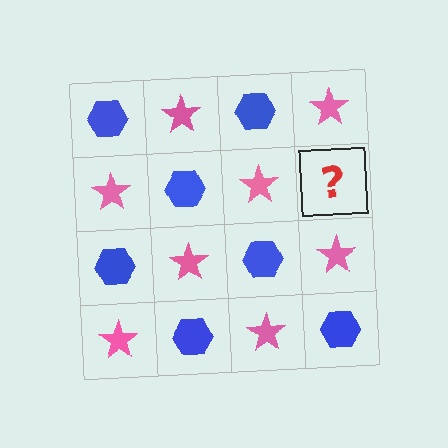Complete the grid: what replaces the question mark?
The question mark should be replaced with a blue hexagon.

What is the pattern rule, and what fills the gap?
The rule is that it alternates blue hexagon and pink star in a checkerboard pattern. The gap should be filled with a blue hexagon.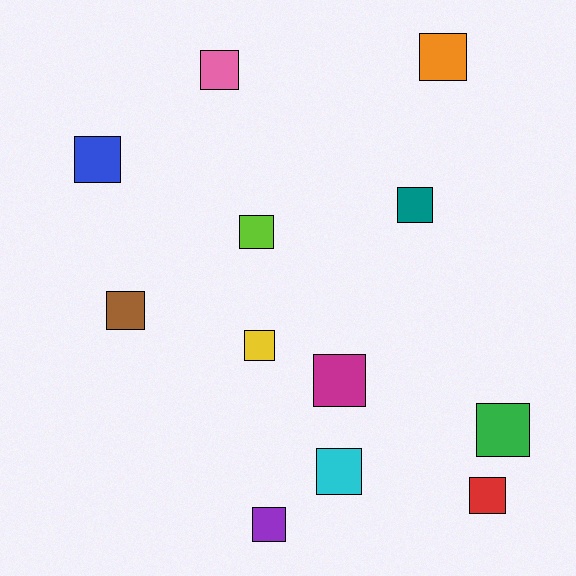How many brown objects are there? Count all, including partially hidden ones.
There is 1 brown object.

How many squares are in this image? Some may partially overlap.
There are 12 squares.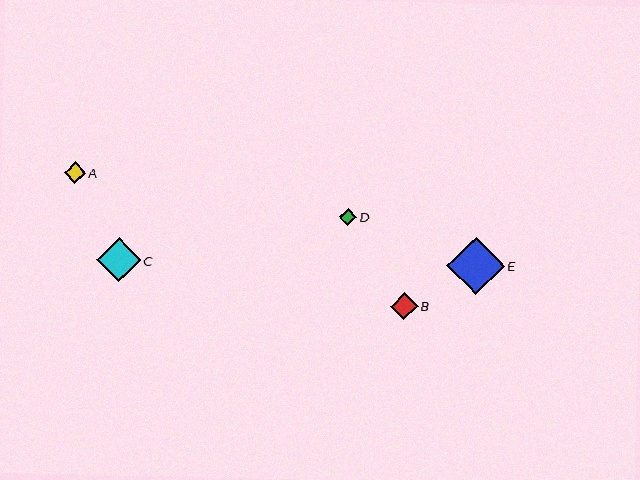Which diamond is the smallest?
Diamond D is the smallest with a size of approximately 17 pixels.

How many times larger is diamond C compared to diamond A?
Diamond C is approximately 2.0 times the size of diamond A.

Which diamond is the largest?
Diamond E is the largest with a size of approximately 57 pixels.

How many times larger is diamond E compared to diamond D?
Diamond E is approximately 3.3 times the size of diamond D.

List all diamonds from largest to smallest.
From largest to smallest: E, C, B, A, D.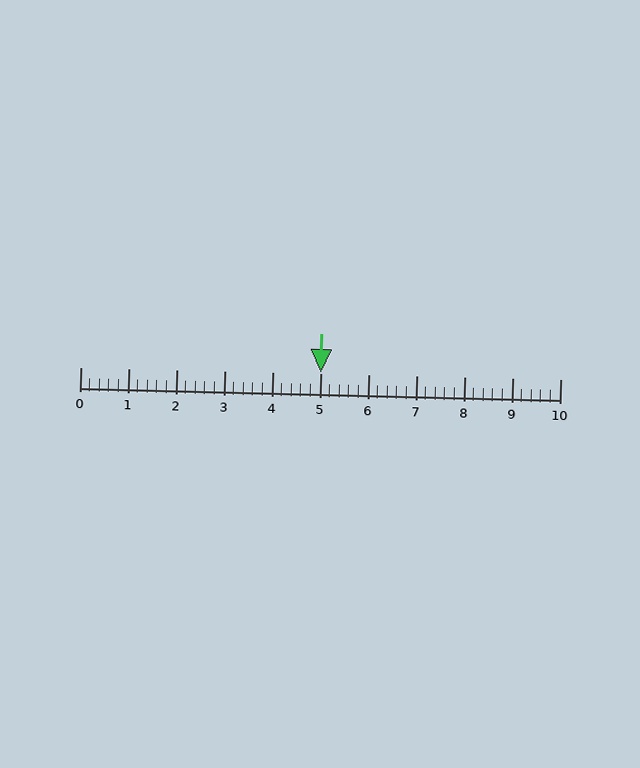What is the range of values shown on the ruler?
The ruler shows values from 0 to 10.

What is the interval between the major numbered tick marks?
The major tick marks are spaced 1 units apart.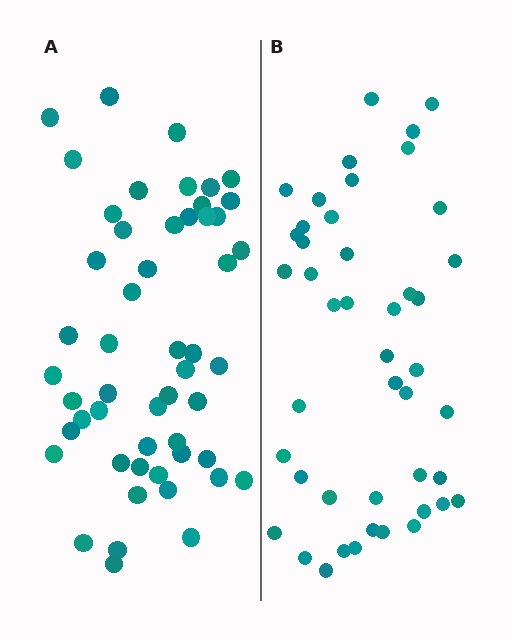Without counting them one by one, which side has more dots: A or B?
Region A (the left region) has more dots.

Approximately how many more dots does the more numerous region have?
Region A has roughly 8 or so more dots than region B.